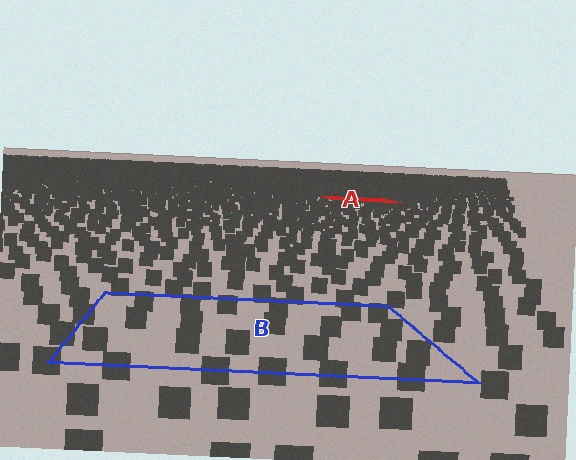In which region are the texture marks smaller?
The texture marks are smaller in region A, because it is farther away.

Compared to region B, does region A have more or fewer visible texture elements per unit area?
Region A has more texture elements per unit area — they are packed more densely because it is farther away.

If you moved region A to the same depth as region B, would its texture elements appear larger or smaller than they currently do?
They would appear larger. At a closer depth, the same texture elements are projected at a bigger on-screen size.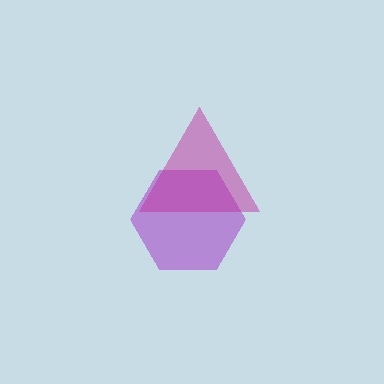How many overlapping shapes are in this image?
There are 2 overlapping shapes in the image.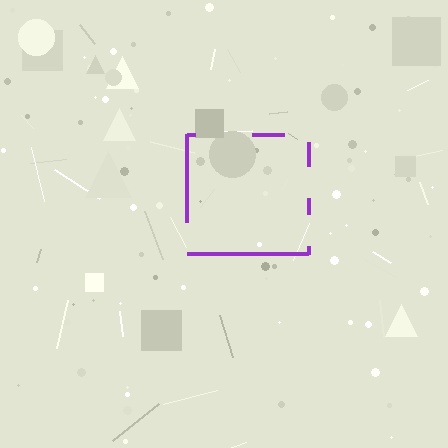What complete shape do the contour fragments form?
The contour fragments form a square.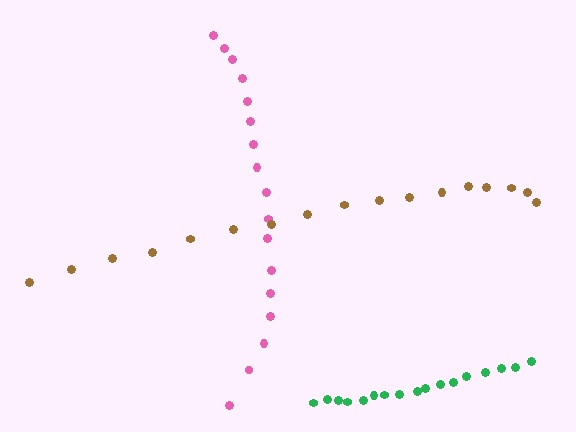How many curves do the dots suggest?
There are 3 distinct paths.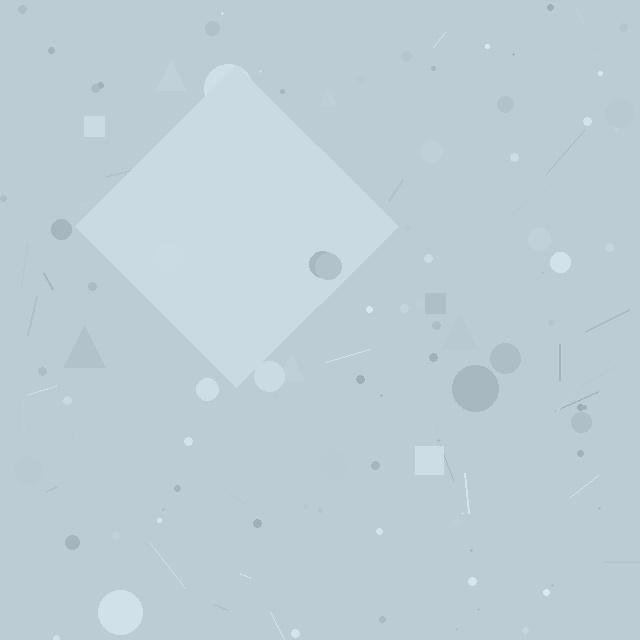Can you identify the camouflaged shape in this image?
The camouflaged shape is a diamond.